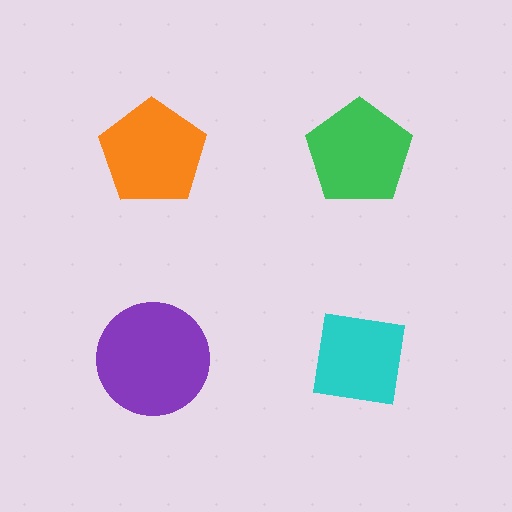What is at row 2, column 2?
A cyan square.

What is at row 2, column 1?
A purple circle.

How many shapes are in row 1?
2 shapes.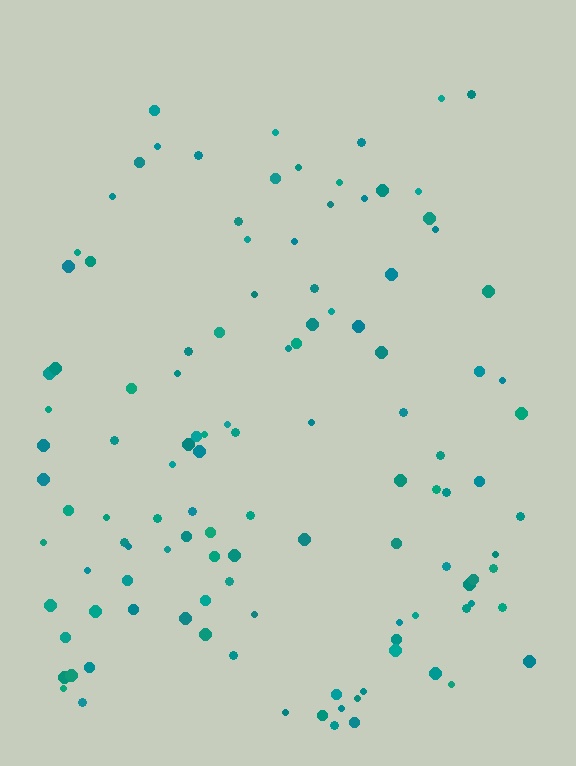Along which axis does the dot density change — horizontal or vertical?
Vertical.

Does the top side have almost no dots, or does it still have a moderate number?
Still a moderate number, just noticeably fewer than the bottom.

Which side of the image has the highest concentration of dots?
The bottom.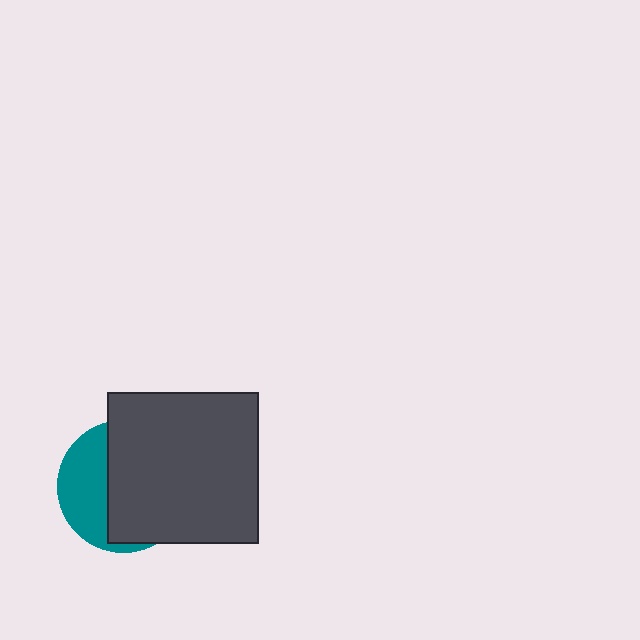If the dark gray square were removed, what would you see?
You would see the complete teal circle.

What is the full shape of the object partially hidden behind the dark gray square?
The partially hidden object is a teal circle.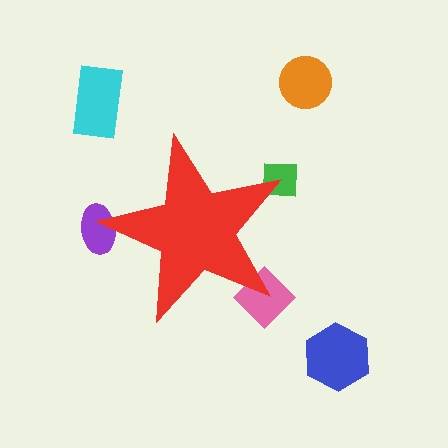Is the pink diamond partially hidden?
Yes, the pink diamond is partially hidden behind the red star.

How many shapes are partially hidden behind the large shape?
3 shapes are partially hidden.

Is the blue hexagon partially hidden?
No, the blue hexagon is fully visible.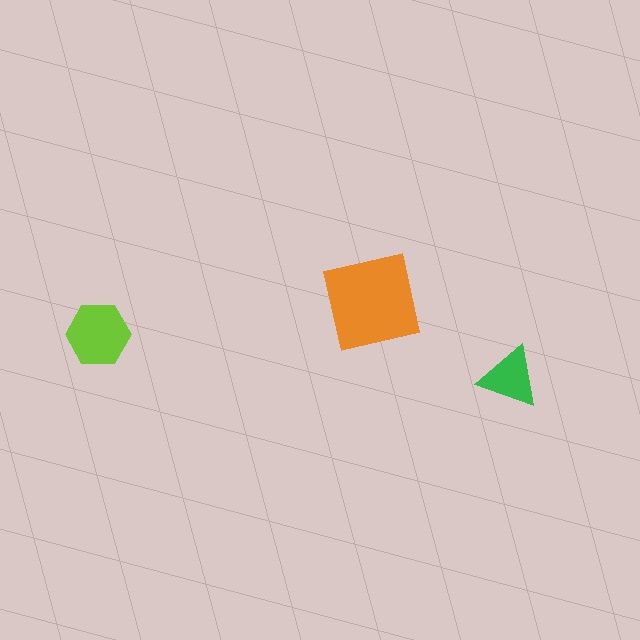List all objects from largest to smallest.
The orange square, the lime hexagon, the green triangle.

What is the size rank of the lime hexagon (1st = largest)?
2nd.